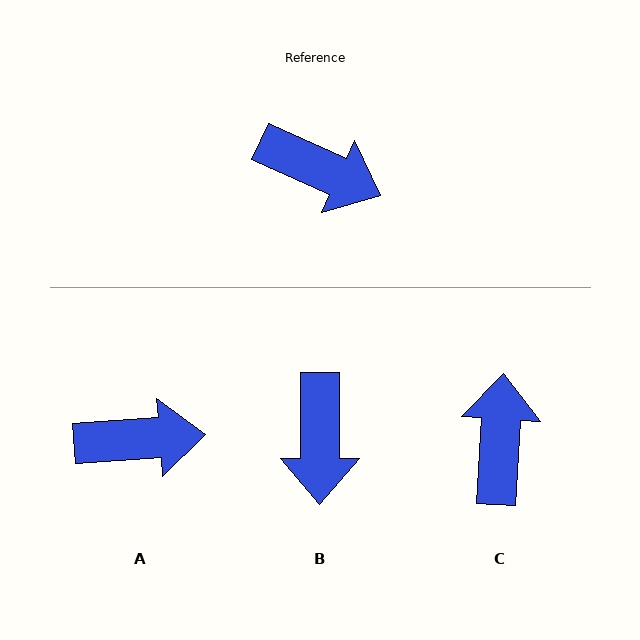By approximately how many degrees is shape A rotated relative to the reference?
Approximately 28 degrees counter-clockwise.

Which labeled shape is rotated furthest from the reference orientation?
C, about 111 degrees away.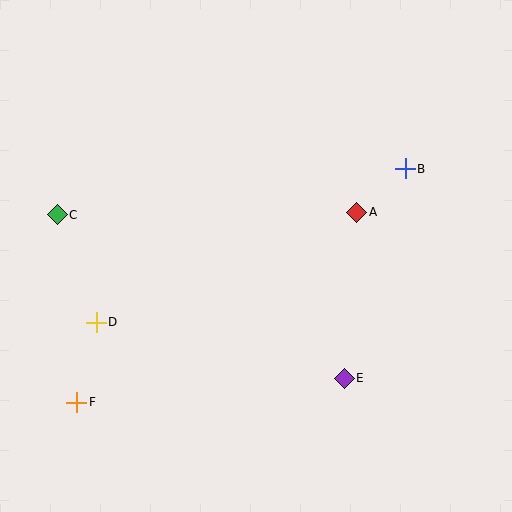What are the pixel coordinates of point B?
Point B is at (405, 169).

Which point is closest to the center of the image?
Point A at (357, 212) is closest to the center.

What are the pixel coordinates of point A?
Point A is at (357, 212).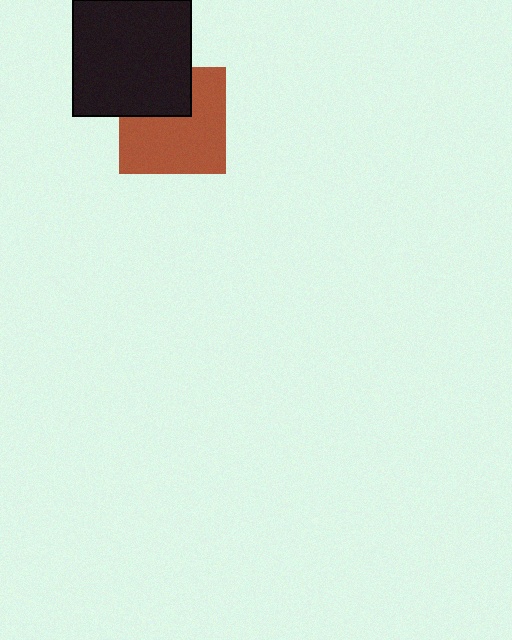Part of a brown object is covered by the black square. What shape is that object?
It is a square.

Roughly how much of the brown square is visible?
Most of it is visible (roughly 68%).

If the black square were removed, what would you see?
You would see the complete brown square.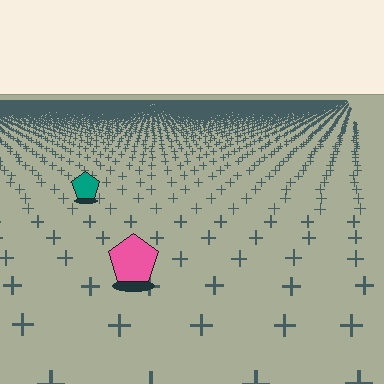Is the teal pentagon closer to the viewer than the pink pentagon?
No. The pink pentagon is closer — you can tell from the texture gradient: the ground texture is coarser near it.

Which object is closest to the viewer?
The pink pentagon is closest. The texture marks near it are larger and more spread out.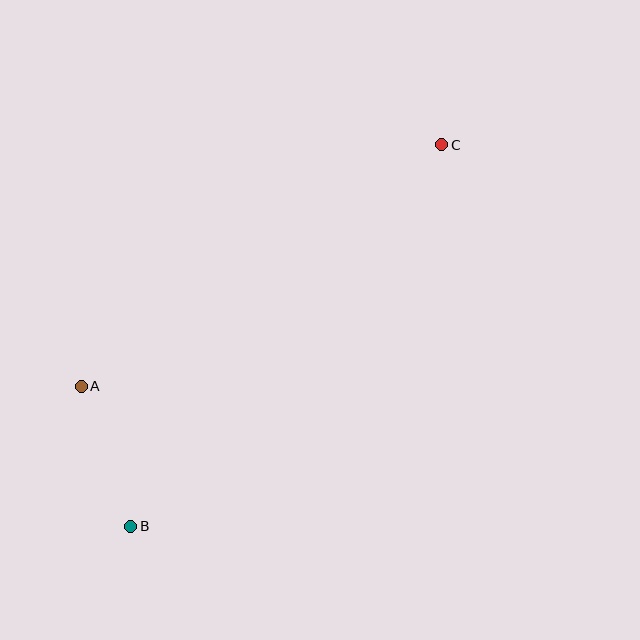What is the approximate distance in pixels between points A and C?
The distance between A and C is approximately 434 pixels.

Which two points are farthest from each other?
Points B and C are farthest from each other.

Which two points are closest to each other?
Points A and B are closest to each other.